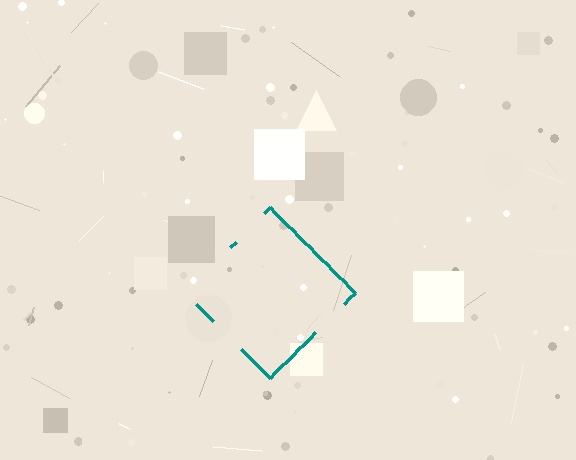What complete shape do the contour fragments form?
The contour fragments form a diamond.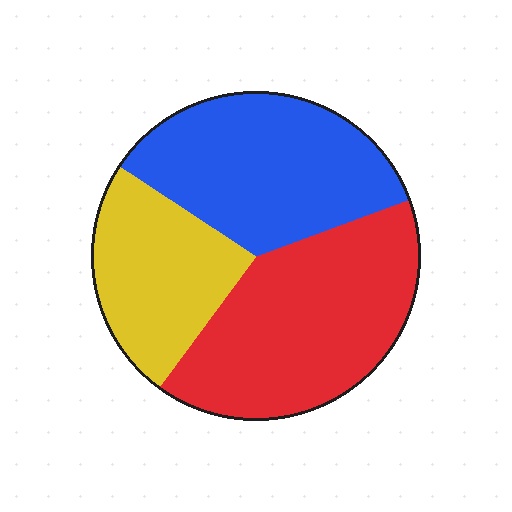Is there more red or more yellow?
Red.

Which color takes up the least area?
Yellow, at roughly 25%.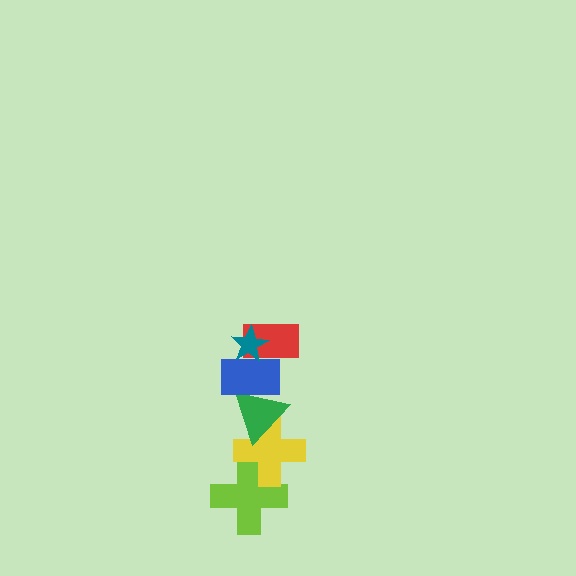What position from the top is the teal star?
The teal star is 1st from the top.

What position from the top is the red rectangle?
The red rectangle is 2nd from the top.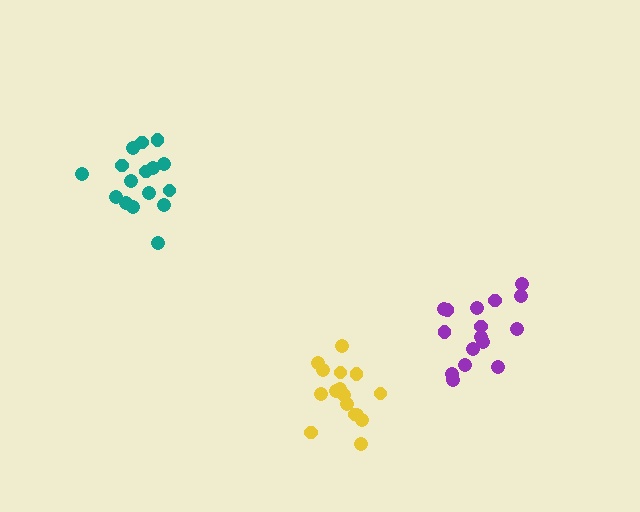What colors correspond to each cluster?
The clusters are colored: teal, purple, yellow.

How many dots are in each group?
Group 1: 16 dots, Group 2: 16 dots, Group 3: 16 dots (48 total).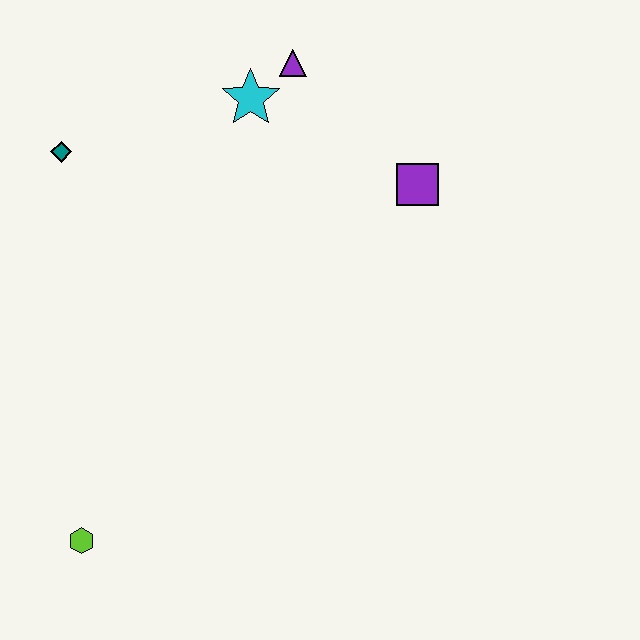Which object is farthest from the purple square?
The lime hexagon is farthest from the purple square.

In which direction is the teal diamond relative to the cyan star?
The teal diamond is to the left of the cyan star.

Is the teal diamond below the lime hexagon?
No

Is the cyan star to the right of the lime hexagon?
Yes